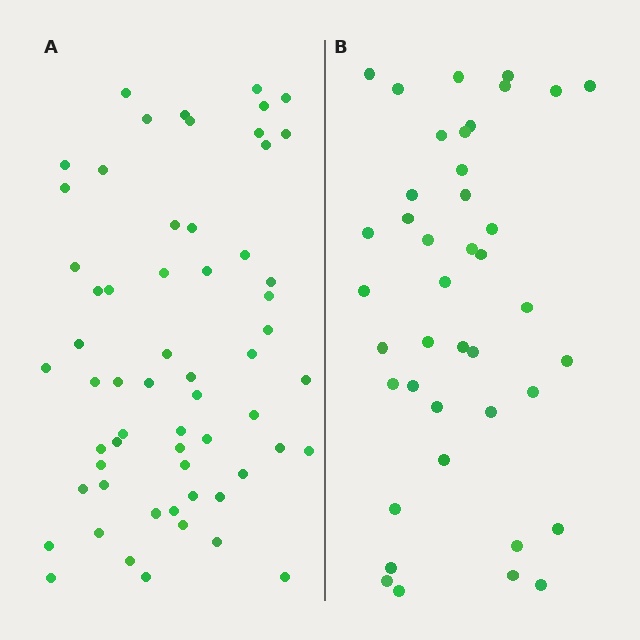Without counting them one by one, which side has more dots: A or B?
Region A (the left region) has more dots.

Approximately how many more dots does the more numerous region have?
Region A has approximately 20 more dots than region B.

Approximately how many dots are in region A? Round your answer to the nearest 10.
About 60 dots.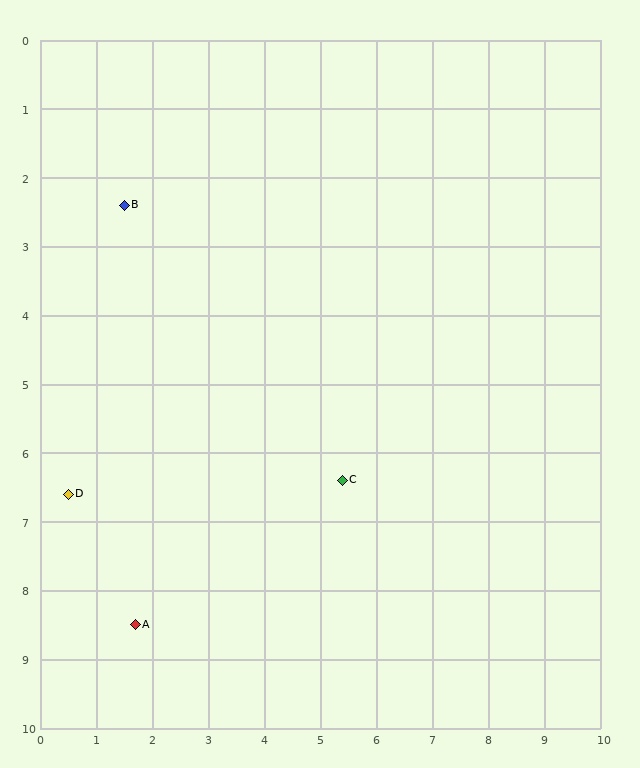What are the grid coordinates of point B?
Point B is at approximately (1.5, 2.4).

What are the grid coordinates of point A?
Point A is at approximately (1.7, 8.5).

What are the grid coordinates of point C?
Point C is at approximately (5.4, 6.4).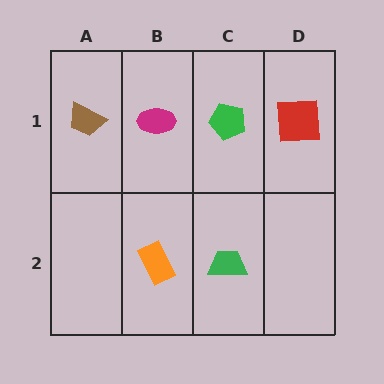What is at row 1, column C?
A green pentagon.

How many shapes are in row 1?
4 shapes.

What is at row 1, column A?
A brown trapezoid.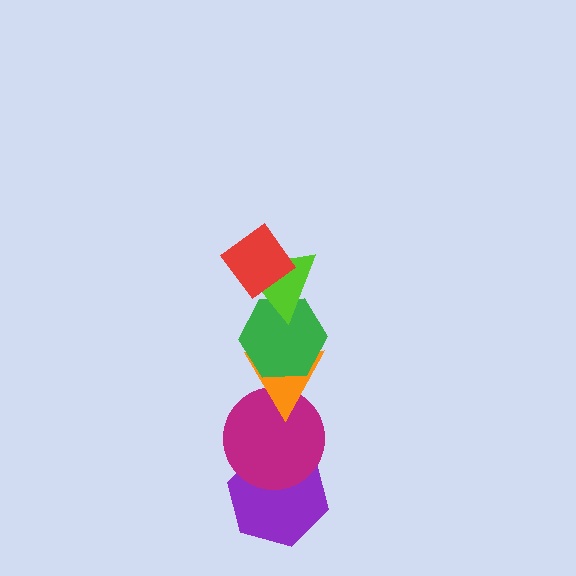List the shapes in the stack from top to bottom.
From top to bottom: the red diamond, the lime triangle, the green hexagon, the orange triangle, the magenta circle, the purple hexagon.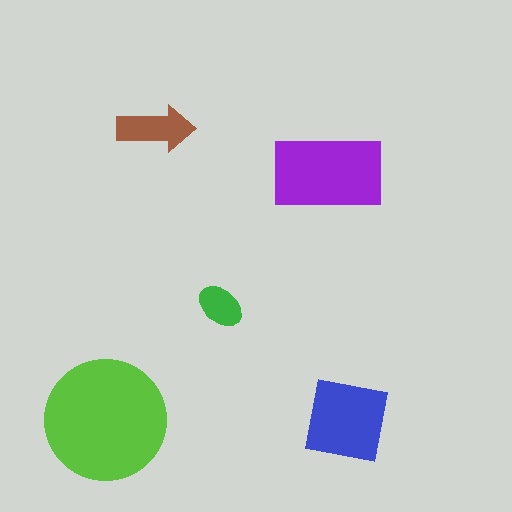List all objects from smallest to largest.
The green ellipse, the brown arrow, the blue square, the purple rectangle, the lime circle.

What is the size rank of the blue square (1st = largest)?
3rd.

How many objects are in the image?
There are 5 objects in the image.